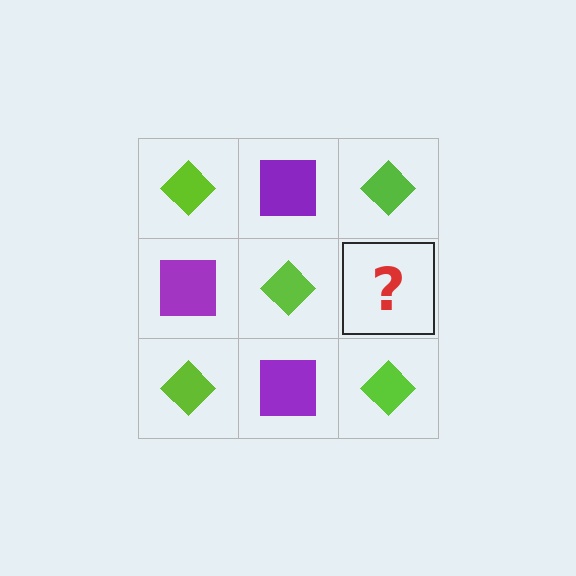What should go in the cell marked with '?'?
The missing cell should contain a purple square.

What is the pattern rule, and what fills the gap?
The rule is that it alternates lime diamond and purple square in a checkerboard pattern. The gap should be filled with a purple square.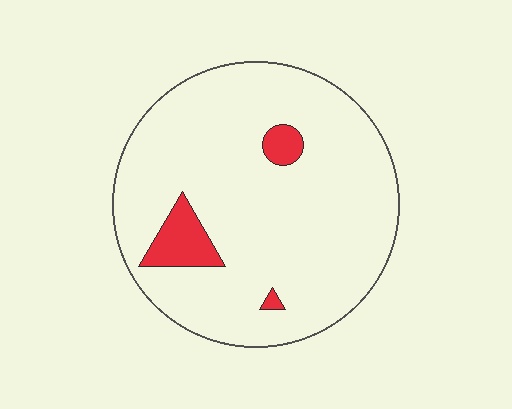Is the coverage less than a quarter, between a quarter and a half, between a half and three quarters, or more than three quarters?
Less than a quarter.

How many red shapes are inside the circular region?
3.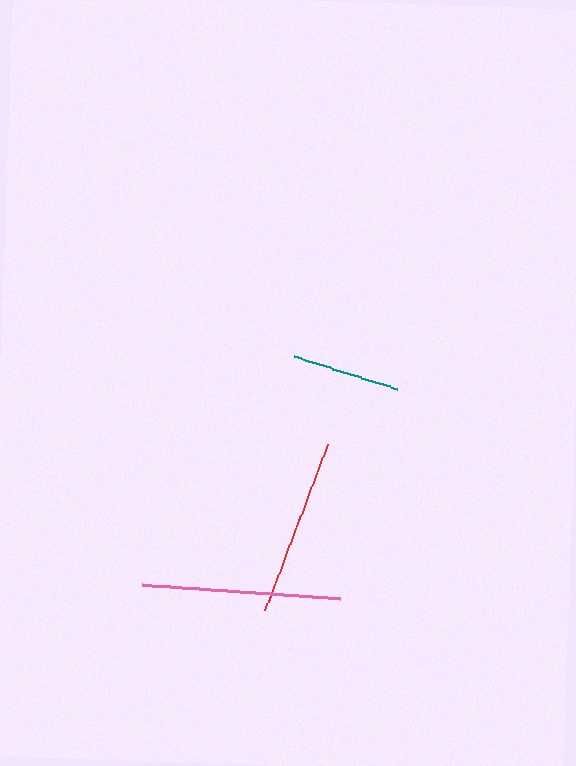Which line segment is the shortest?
The teal line is the shortest at approximately 109 pixels.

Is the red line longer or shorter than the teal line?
The red line is longer than the teal line.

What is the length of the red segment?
The red segment is approximately 177 pixels long.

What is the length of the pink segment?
The pink segment is approximately 198 pixels long.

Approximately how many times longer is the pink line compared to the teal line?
The pink line is approximately 1.8 times the length of the teal line.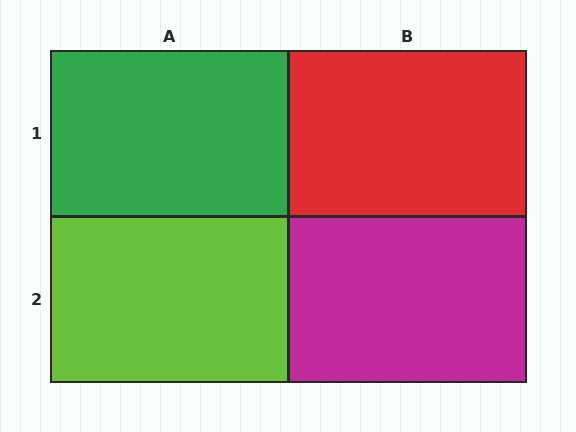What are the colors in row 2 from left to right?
Lime, magenta.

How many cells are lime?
1 cell is lime.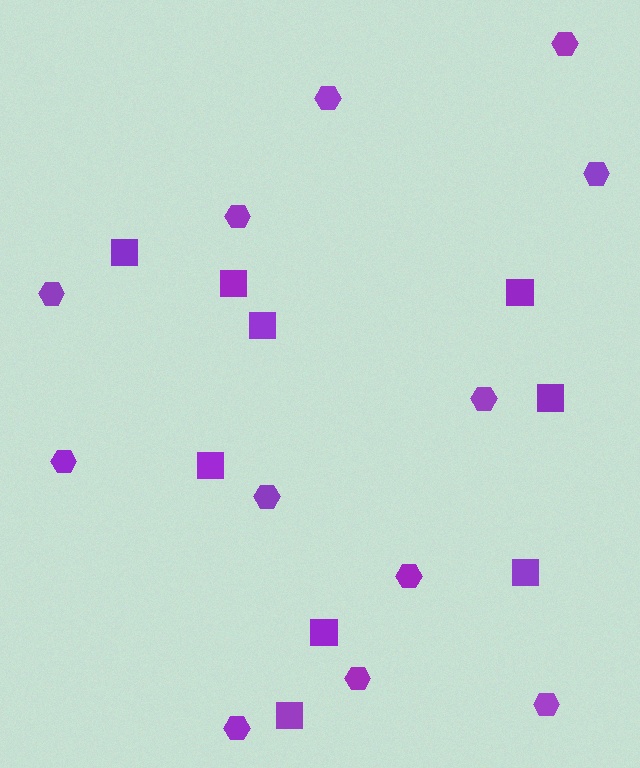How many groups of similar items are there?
There are 2 groups: one group of squares (9) and one group of hexagons (12).